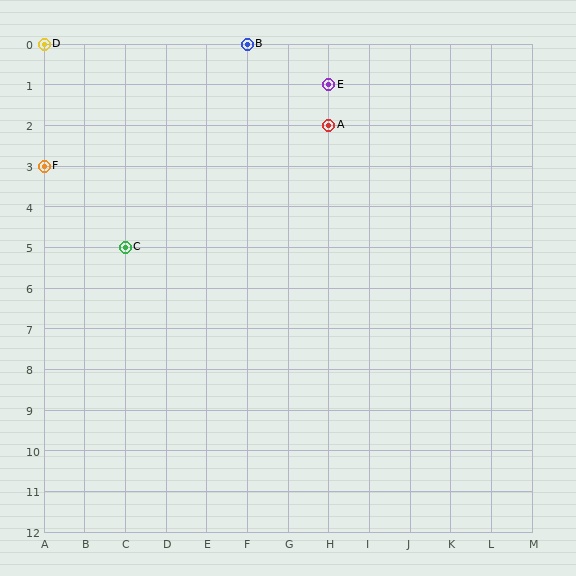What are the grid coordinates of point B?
Point B is at grid coordinates (F, 0).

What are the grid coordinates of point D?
Point D is at grid coordinates (A, 0).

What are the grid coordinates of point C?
Point C is at grid coordinates (C, 5).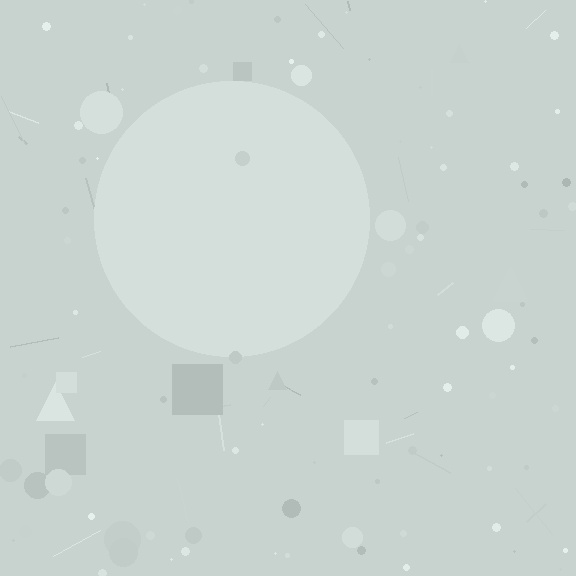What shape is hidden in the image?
A circle is hidden in the image.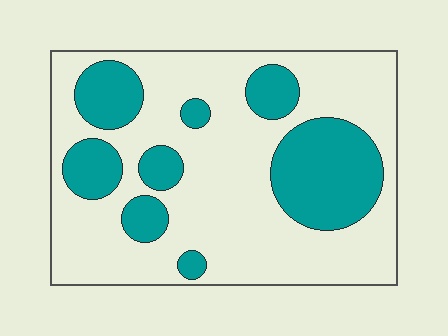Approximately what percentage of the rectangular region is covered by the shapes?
Approximately 30%.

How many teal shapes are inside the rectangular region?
8.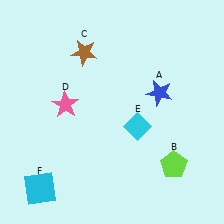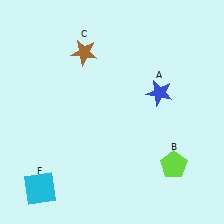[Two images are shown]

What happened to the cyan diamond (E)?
The cyan diamond (E) was removed in Image 2. It was in the bottom-right area of Image 1.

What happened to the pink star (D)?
The pink star (D) was removed in Image 2. It was in the top-left area of Image 1.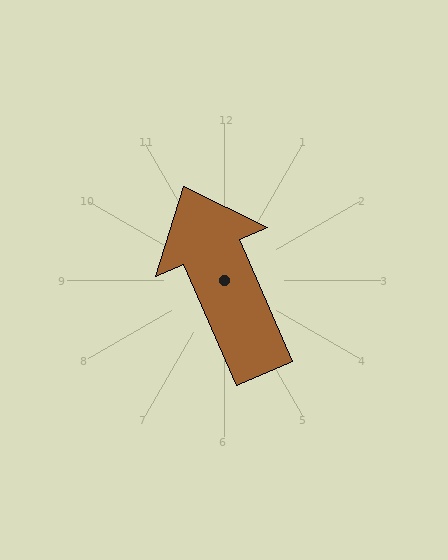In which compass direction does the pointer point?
Northwest.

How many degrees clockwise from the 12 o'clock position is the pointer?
Approximately 336 degrees.